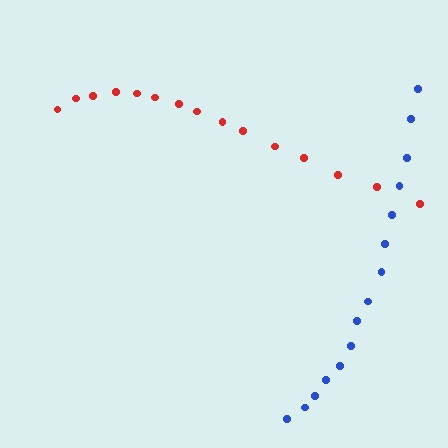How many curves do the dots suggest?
There are 2 distinct paths.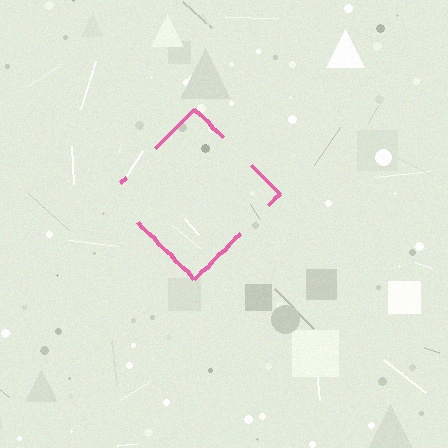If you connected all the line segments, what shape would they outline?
They would outline a diamond.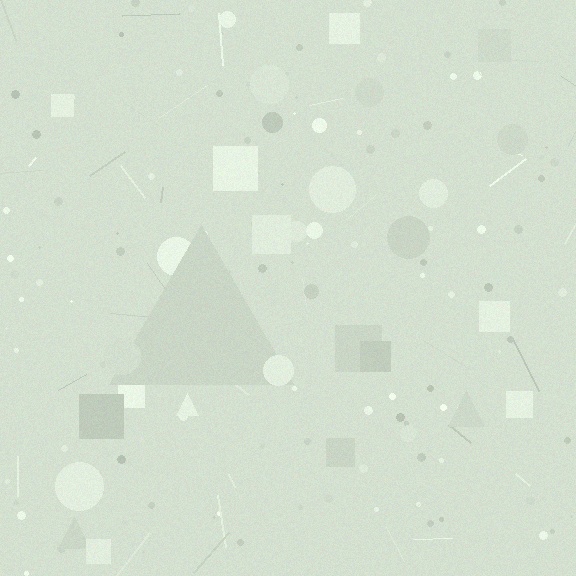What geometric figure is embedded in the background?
A triangle is embedded in the background.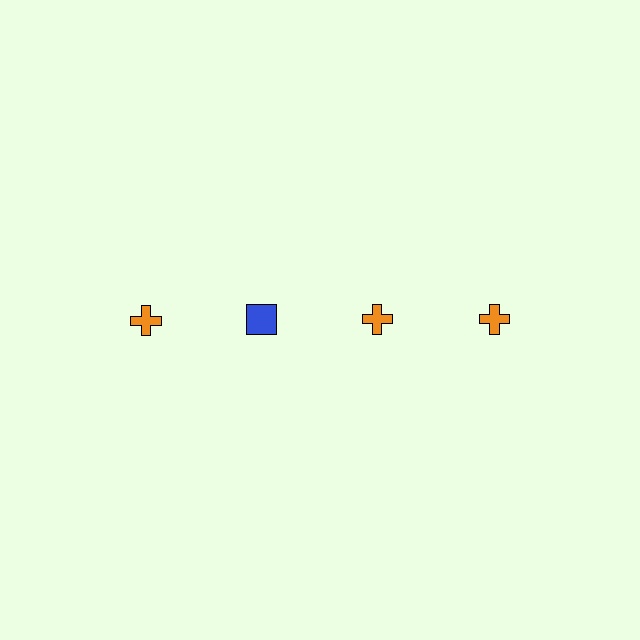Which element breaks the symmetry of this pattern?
The blue square in the top row, second from left column breaks the symmetry. All other shapes are orange crosses.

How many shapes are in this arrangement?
There are 4 shapes arranged in a grid pattern.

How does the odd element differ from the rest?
It differs in both color (blue instead of orange) and shape (square instead of cross).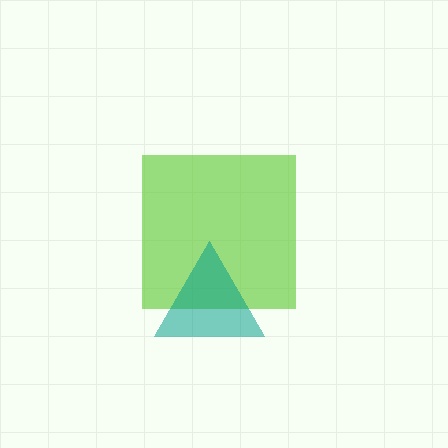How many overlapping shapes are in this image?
There are 2 overlapping shapes in the image.